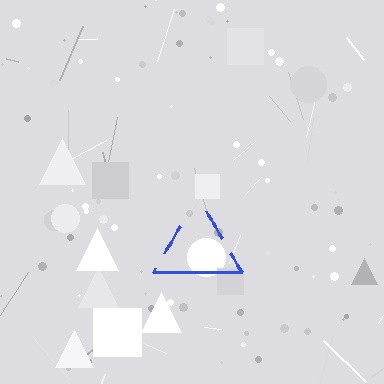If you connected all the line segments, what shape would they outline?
They would outline a triangle.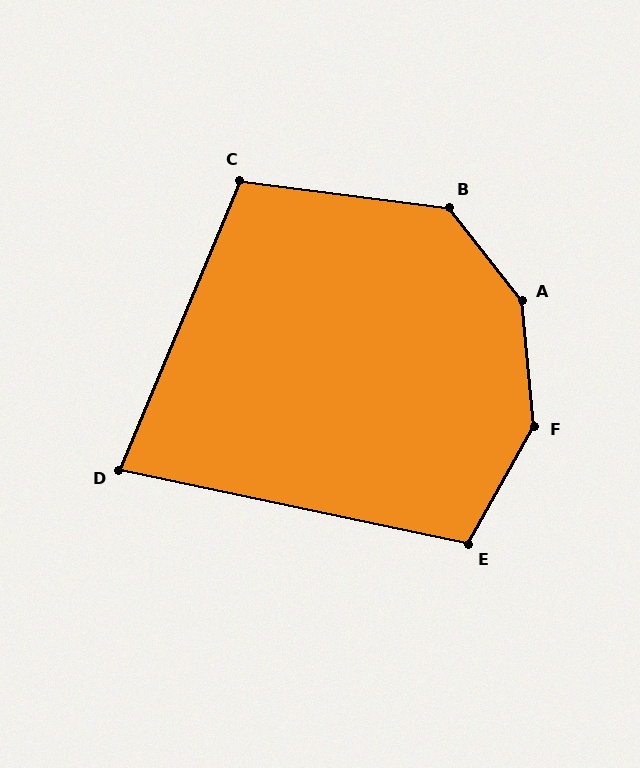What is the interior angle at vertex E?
Approximately 107 degrees (obtuse).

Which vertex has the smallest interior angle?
D, at approximately 79 degrees.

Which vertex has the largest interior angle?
A, at approximately 148 degrees.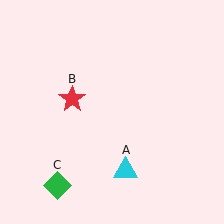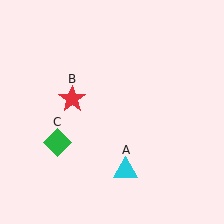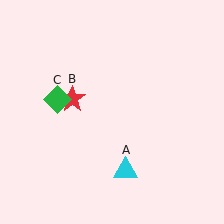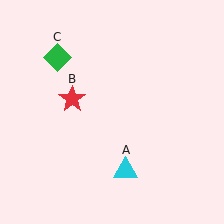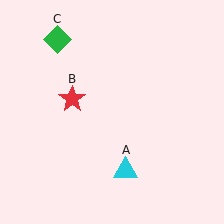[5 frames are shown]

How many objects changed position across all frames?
1 object changed position: green diamond (object C).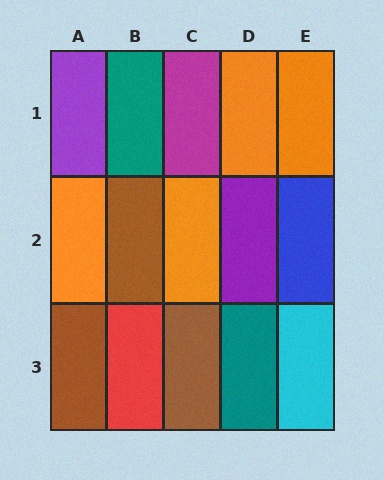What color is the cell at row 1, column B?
Teal.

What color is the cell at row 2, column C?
Orange.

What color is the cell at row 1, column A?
Purple.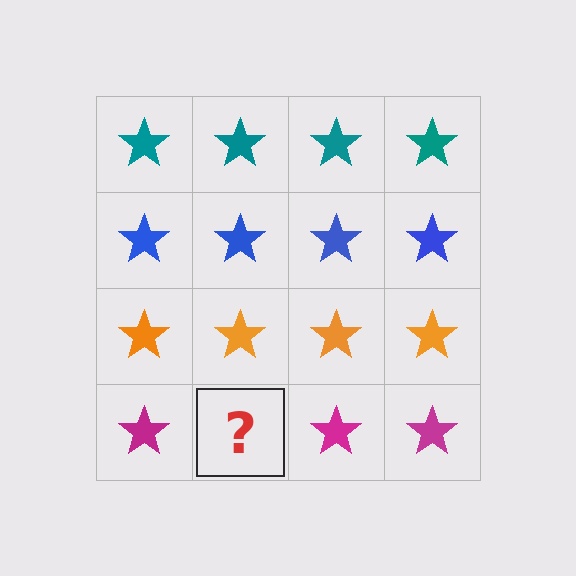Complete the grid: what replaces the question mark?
The question mark should be replaced with a magenta star.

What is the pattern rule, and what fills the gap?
The rule is that each row has a consistent color. The gap should be filled with a magenta star.